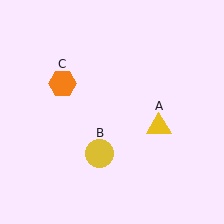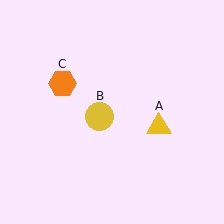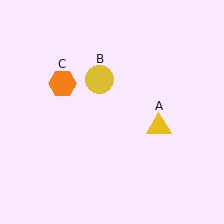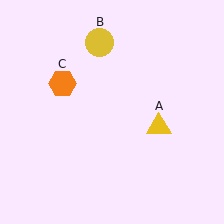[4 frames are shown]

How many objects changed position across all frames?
1 object changed position: yellow circle (object B).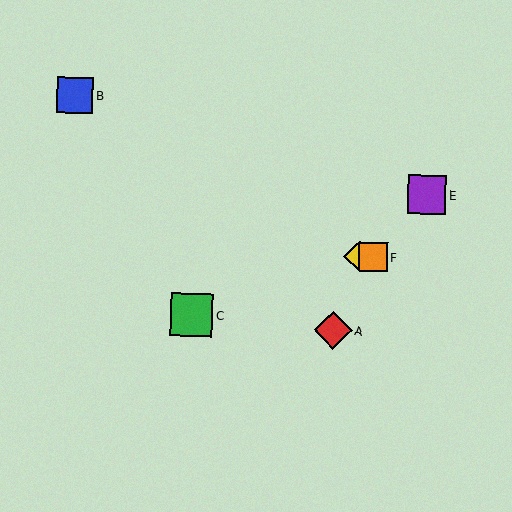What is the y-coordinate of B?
Object B is at y≈95.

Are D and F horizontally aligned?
Yes, both are at y≈257.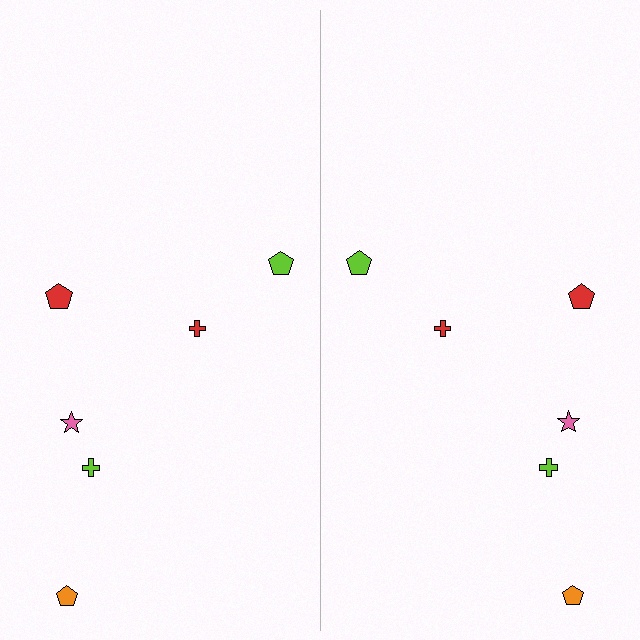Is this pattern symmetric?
Yes, this pattern has bilateral (reflection) symmetry.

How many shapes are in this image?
There are 12 shapes in this image.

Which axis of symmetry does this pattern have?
The pattern has a vertical axis of symmetry running through the center of the image.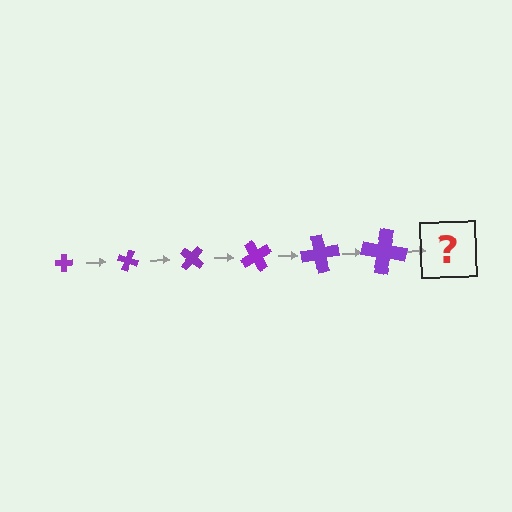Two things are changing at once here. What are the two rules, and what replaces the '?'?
The two rules are that the cross grows larger each step and it rotates 20 degrees each step. The '?' should be a cross, larger than the previous one and rotated 120 degrees from the start.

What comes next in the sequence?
The next element should be a cross, larger than the previous one and rotated 120 degrees from the start.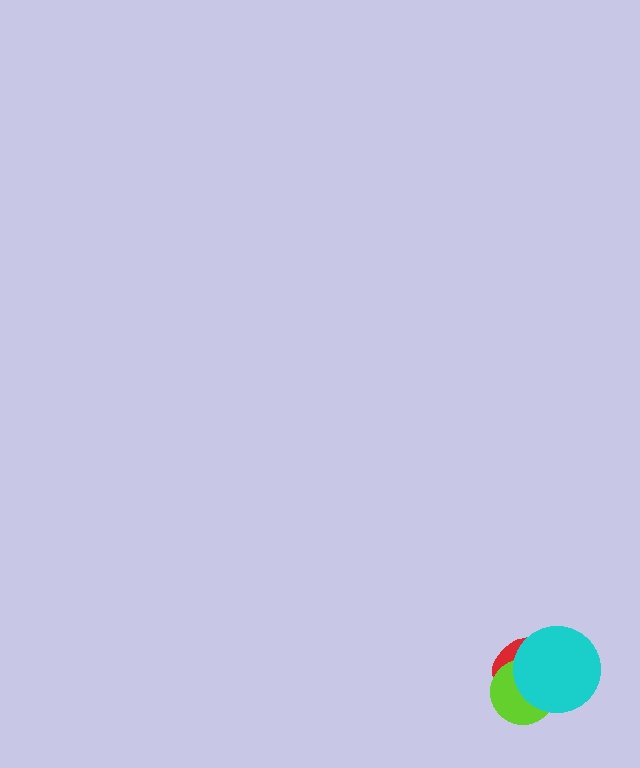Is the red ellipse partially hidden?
Yes, it is partially covered by another shape.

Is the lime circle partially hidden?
Yes, it is partially covered by another shape.